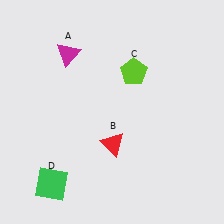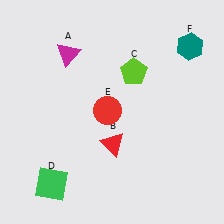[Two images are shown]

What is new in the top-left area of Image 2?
A red circle (E) was added in the top-left area of Image 2.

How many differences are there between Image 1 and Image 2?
There are 2 differences between the two images.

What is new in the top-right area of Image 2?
A teal hexagon (F) was added in the top-right area of Image 2.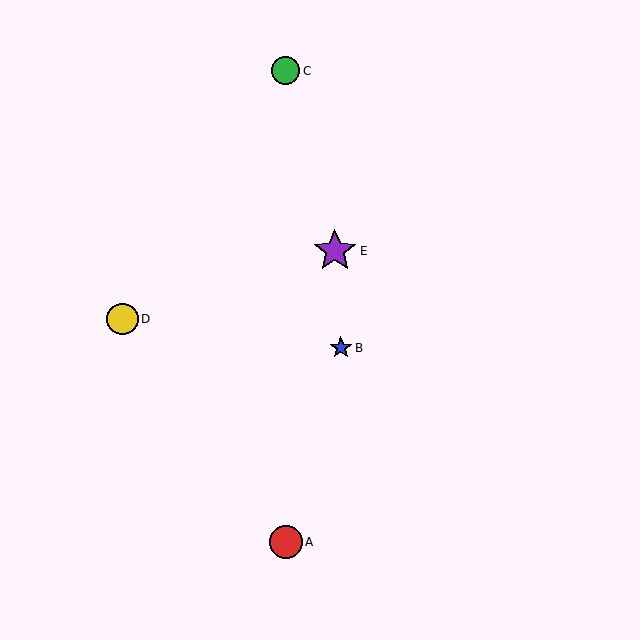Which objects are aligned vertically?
Objects A, C are aligned vertically.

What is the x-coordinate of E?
Object E is at x≈335.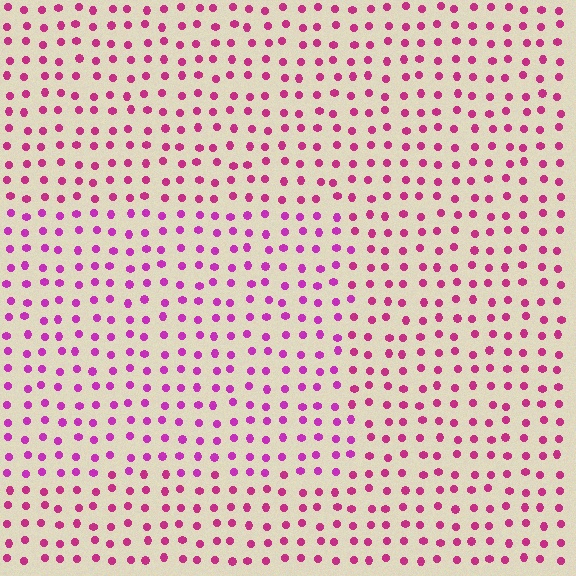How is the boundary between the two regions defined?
The boundary is defined purely by a slight shift in hue (about 21 degrees). Spacing, size, and orientation are identical on both sides.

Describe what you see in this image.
The image is filled with small magenta elements in a uniform arrangement. A rectangle-shaped region is visible where the elements are tinted to a slightly different hue, forming a subtle color boundary.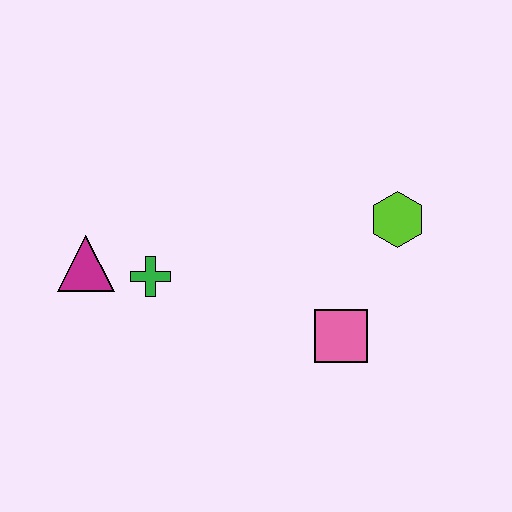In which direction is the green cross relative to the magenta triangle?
The green cross is to the right of the magenta triangle.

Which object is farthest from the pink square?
The magenta triangle is farthest from the pink square.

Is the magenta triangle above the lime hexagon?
No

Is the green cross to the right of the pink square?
No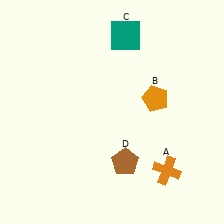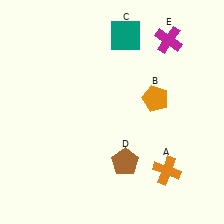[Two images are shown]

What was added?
A magenta cross (E) was added in Image 2.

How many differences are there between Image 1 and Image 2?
There is 1 difference between the two images.